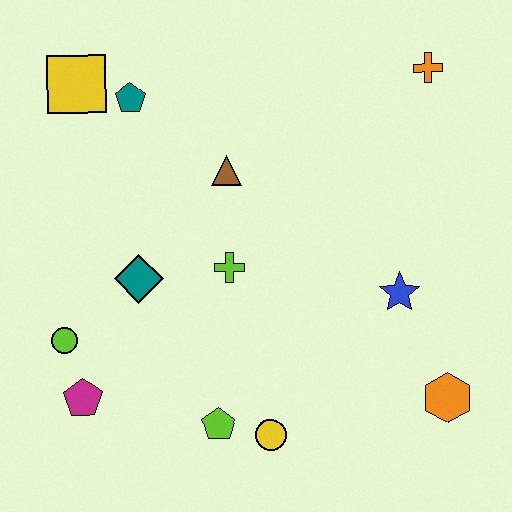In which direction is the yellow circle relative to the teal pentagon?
The yellow circle is below the teal pentagon.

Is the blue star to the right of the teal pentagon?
Yes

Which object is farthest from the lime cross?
The orange cross is farthest from the lime cross.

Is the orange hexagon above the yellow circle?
Yes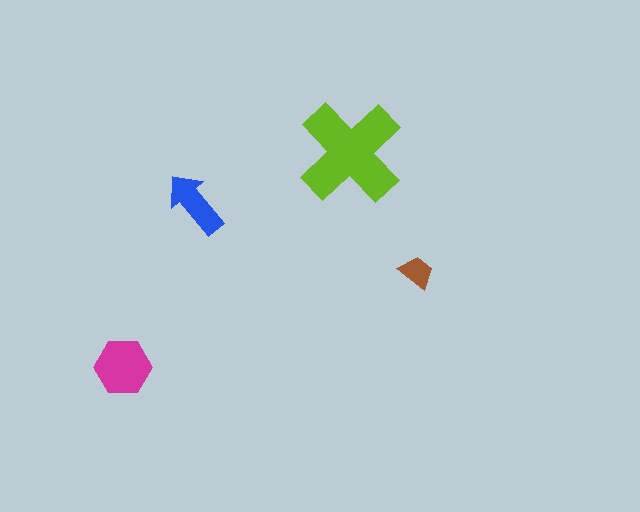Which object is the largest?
The lime cross.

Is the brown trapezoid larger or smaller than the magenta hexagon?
Smaller.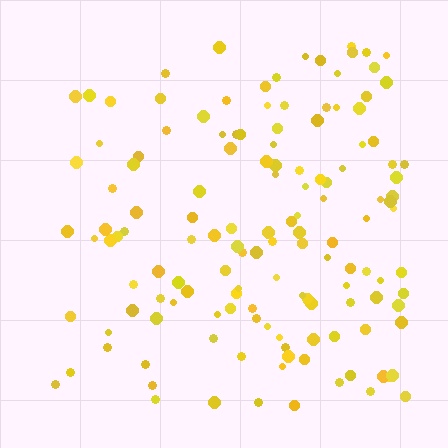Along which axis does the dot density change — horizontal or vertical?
Horizontal.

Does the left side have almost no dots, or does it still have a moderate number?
Still a moderate number, just noticeably fewer than the right.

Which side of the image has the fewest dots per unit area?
The left.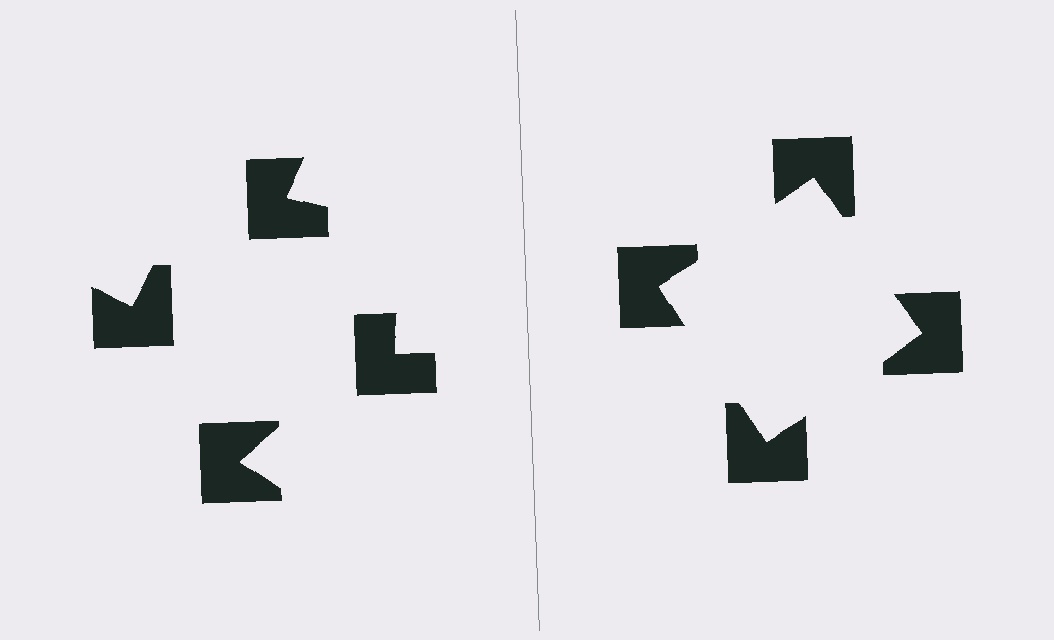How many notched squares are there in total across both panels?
8 — 4 on each side.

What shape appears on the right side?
An illusory square.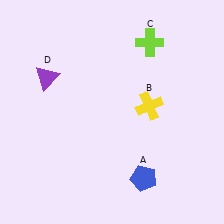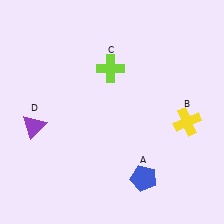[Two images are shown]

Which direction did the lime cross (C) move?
The lime cross (C) moved left.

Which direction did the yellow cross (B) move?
The yellow cross (B) moved right.